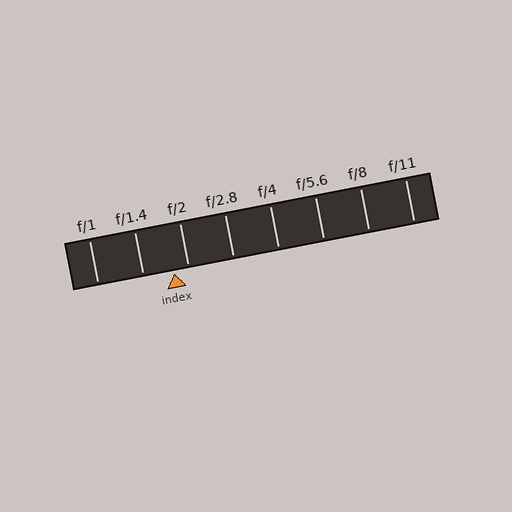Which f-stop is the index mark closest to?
The index mark is closest to f/2.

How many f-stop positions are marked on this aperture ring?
There are 8 f-stop positions marked.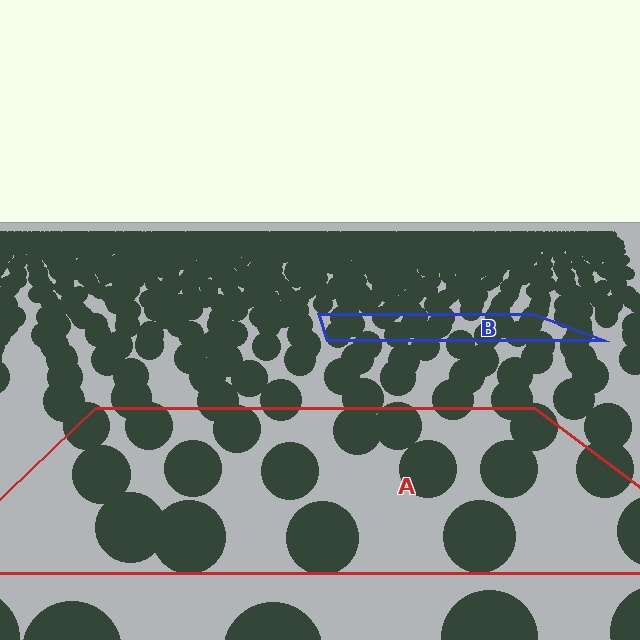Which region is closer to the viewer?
Region A is closer. The texture elements there are larger and more spread out.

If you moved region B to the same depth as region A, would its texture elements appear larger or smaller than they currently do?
They would appear larger. At a closer depth, the same texture elements are projected at a bigger on-screen size.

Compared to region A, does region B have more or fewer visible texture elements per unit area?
Region B has more texture elements per unit area — they are packed more densely because it is farther away.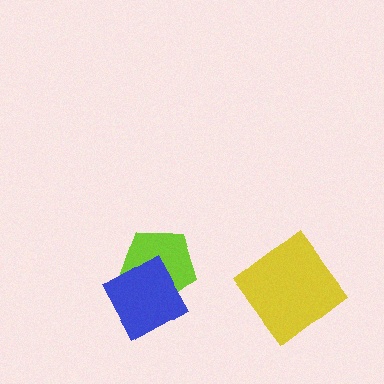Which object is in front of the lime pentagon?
The blue diamond is in front of the lime pentagon.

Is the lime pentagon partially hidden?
Yes, it is partially covered by another shape.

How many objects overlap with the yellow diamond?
0 objects overlap with the yellow diamond.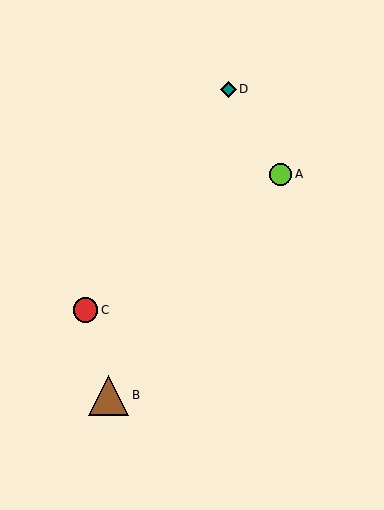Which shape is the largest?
The brown triangle (labeled B) is the largest.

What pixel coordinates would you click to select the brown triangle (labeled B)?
Click at (108, 395) to select the brown triangle B.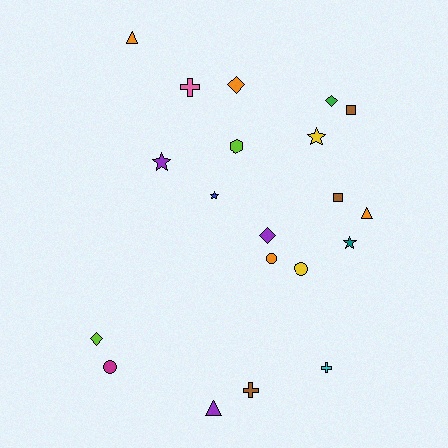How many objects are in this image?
There are 20 objects.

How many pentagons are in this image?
There are no pentagons.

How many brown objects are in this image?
There are 3 brown objects.